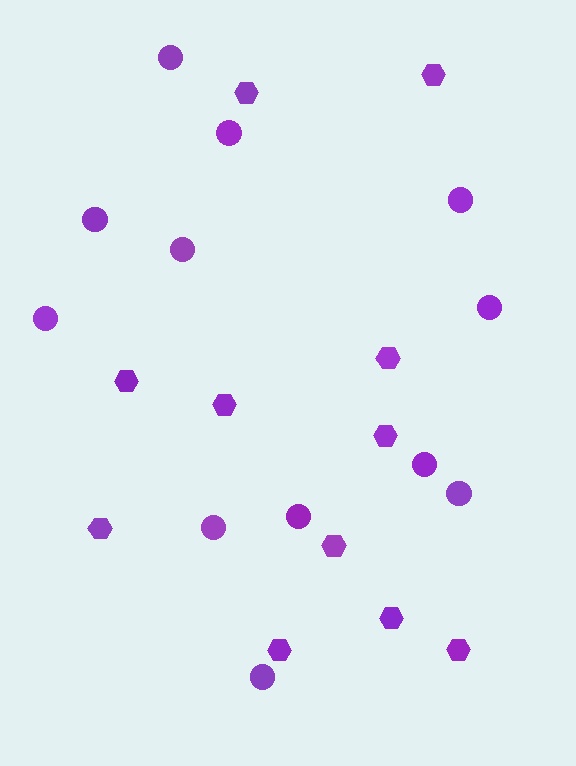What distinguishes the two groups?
There are 2 groups: one group of hexagons (11) and one group of circles (12).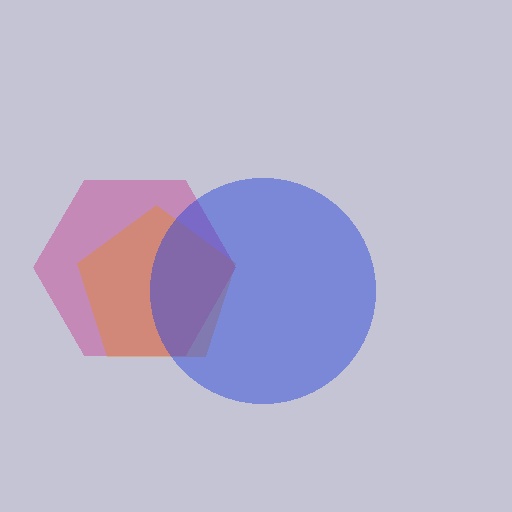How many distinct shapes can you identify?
There are 3 distinct shapes: a magenta hexagon, an orange pentagon, a blue circle.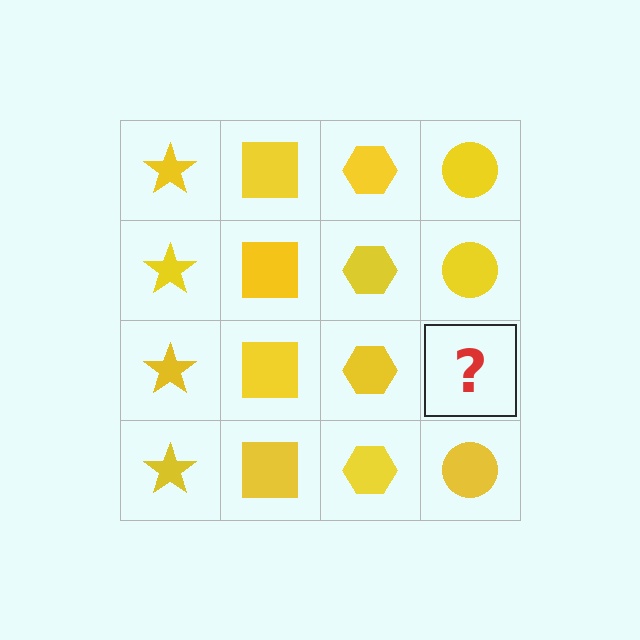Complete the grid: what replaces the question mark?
The question mark should be replaced with a yellow circle.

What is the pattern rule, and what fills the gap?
The rule is that each column has a consistent shape. The gap should be filled with a yellow circle.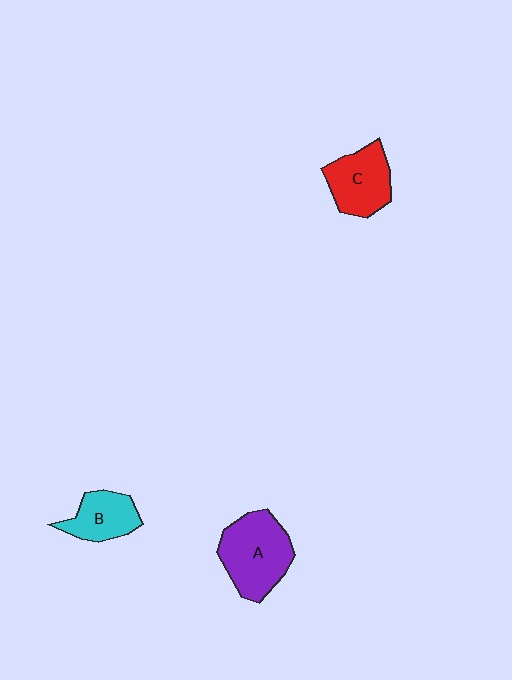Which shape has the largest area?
Shape A (purple).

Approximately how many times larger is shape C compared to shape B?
Approximately 1.3 times.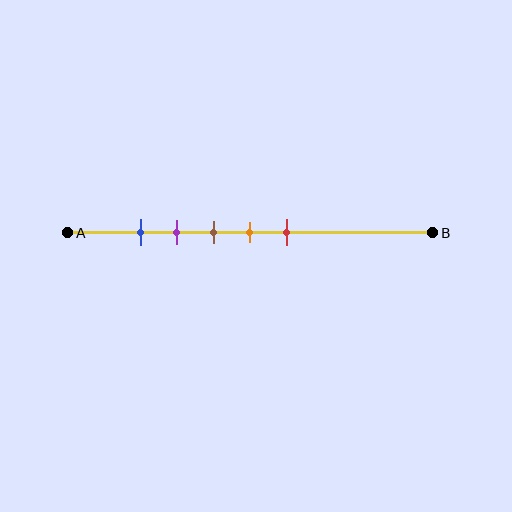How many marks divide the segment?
There are 5 marks dividing the segment.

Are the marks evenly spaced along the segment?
Yes, the marks are approximately evenly spaced.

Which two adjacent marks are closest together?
The blue and purple marks are the closest adjacent pair.